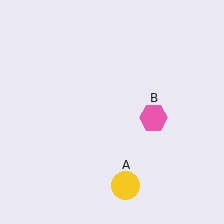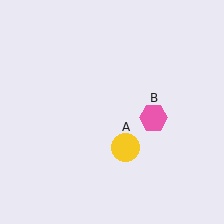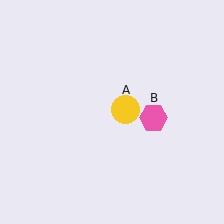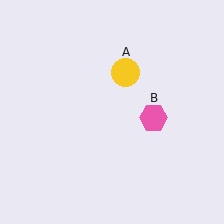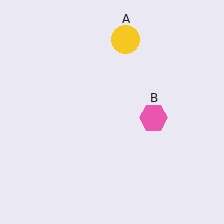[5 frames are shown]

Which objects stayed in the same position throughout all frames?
Pink hexagon (object B) remained stationary.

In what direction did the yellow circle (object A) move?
The yellow circle (object A) moved up.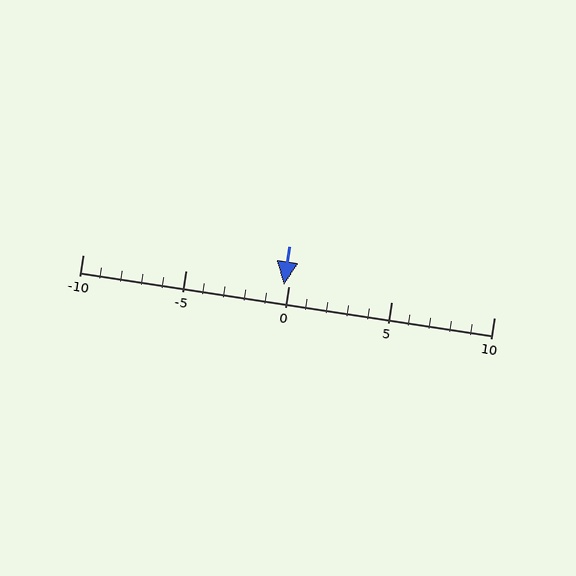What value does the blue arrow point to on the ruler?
The blue arrow points to approximately 0.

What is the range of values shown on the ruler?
The ruler shows values from -10 to 10.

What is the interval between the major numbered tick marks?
The major tick marks are spaced 5 units apart.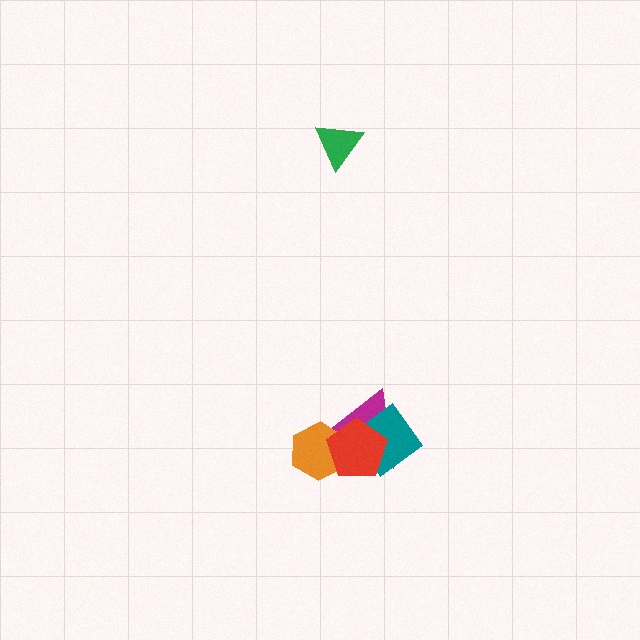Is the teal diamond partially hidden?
Yes, it is partially covered by another shape.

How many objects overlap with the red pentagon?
3 objects overlap with the red pentagon.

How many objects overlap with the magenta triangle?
3 objects overlap with the magenta triangle.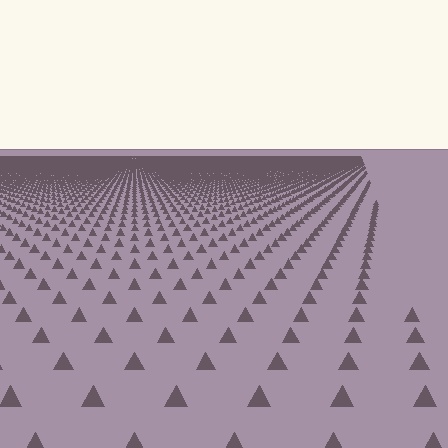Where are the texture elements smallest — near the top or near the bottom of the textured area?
Near the top.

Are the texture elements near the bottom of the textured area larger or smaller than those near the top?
Larger. Near the bottom, elements are closer to the viewer and appear at a bigger on-screen size.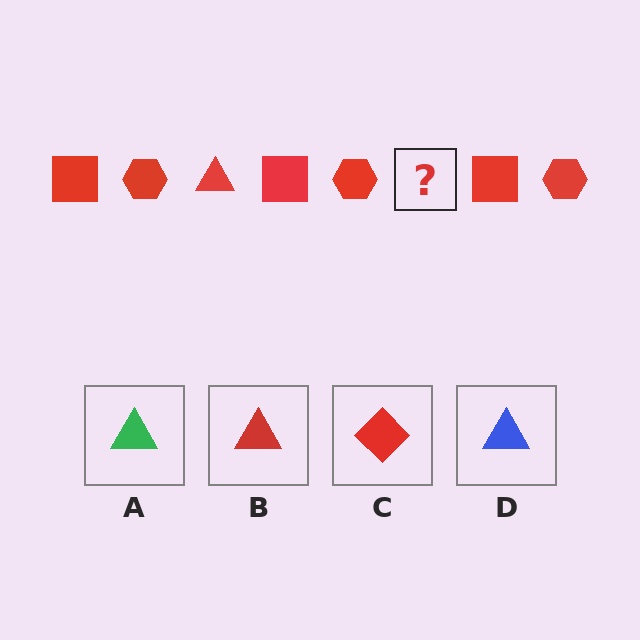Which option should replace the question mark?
Option B.